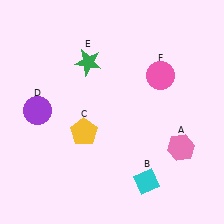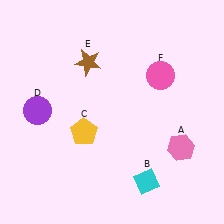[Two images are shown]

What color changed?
The star (E) changed from green in Image 1 to brown in Image 2.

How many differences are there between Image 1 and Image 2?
There is 1 difference between the two images.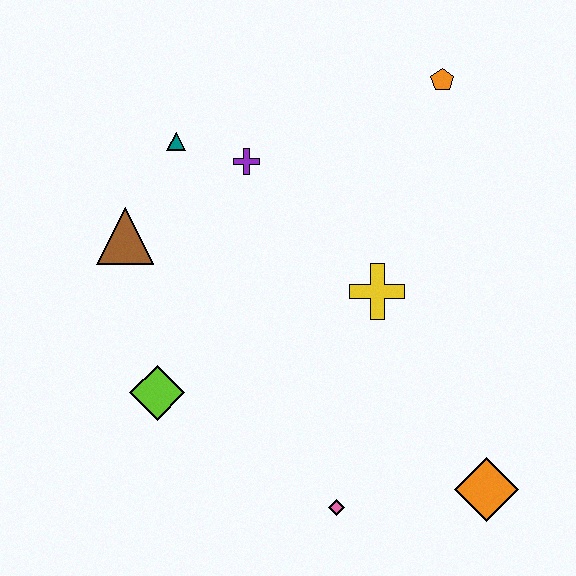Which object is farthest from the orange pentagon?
The pink diamond is farthest from the orange pentagon.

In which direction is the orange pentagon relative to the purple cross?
The orange pentagon is to the right of the purple cross.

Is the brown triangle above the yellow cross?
Yes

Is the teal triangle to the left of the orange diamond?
Yes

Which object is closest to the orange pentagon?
The purple cross is closest to the orange pentagon.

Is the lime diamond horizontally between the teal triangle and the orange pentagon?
No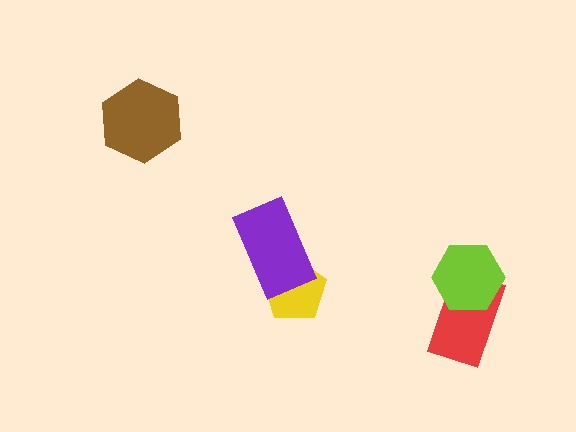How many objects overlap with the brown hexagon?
0 objects overlap with the brown hexagon.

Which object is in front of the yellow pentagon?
The purple rectangle is in front of the yellow pentagon.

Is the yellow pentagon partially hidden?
Yes, it is partially covered by another shape.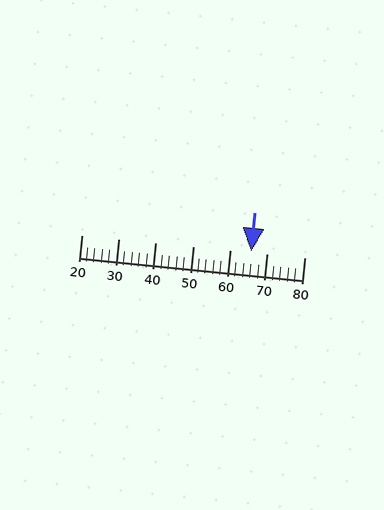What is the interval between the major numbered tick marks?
The major tick marks are spaced 10 units apart.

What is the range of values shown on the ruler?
The ruler shows values from 20 to 80.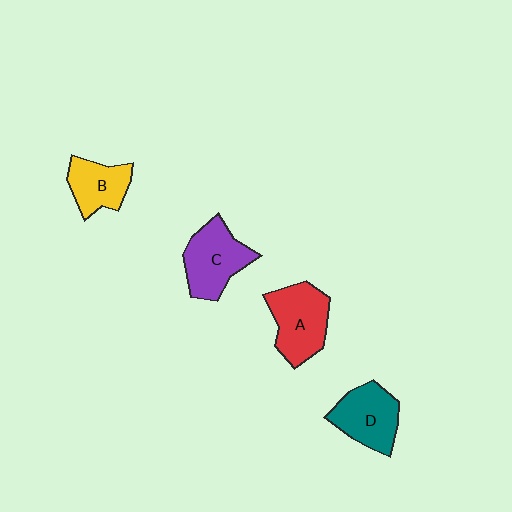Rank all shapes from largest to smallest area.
From largest to smallest: A (red), C (purple), D (teal), B (yellow).